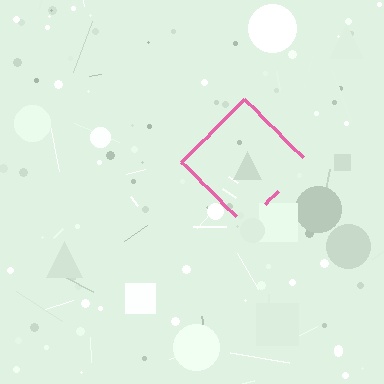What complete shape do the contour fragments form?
The contour fragments form a diamond.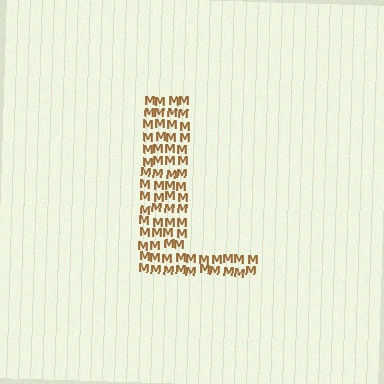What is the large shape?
The large shape is the letter L.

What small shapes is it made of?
It is made of small letter M's.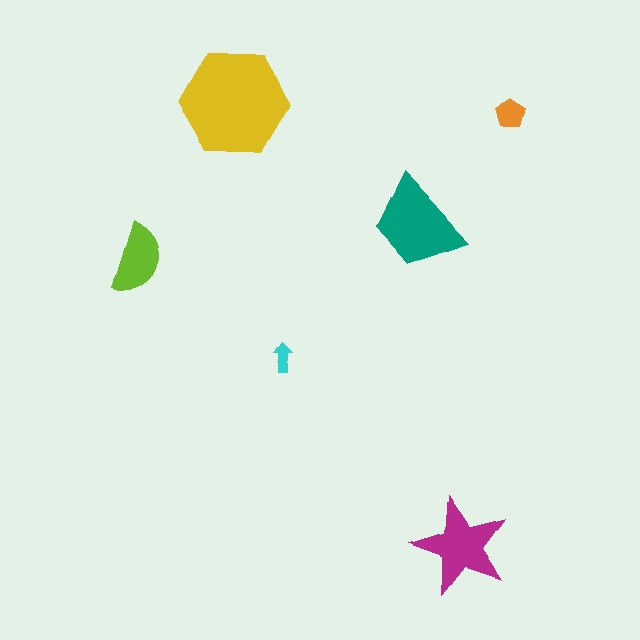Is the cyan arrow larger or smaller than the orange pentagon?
Smaller.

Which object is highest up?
The yellow hexagon is topmost.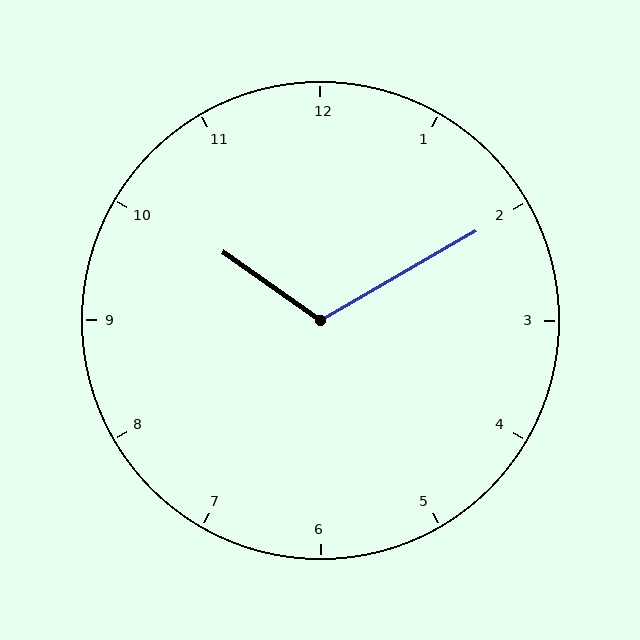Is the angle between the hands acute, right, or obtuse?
It is obtuse.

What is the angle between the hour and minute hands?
Approximately 115 degrees.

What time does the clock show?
10:10.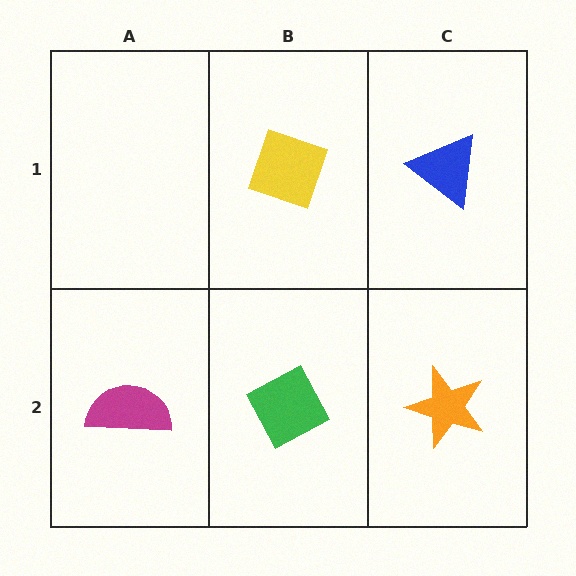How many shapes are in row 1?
2 shapes.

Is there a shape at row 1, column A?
No, that cell is empty.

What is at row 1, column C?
A blue triangle.